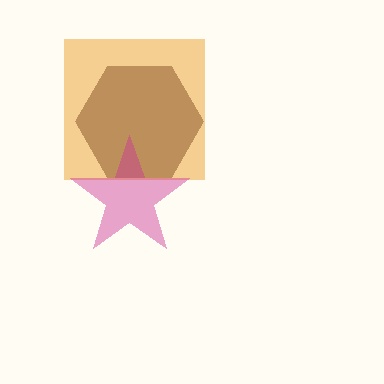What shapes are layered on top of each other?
The layered shapes are: an orange square, a brown hexagon, a magenta star.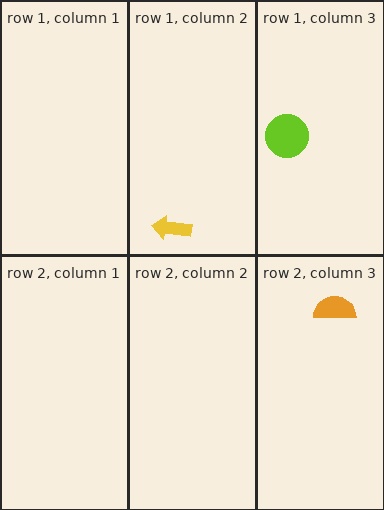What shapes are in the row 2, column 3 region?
The orange semicircle.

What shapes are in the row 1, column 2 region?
The yellow arrow.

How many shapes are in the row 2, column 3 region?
1.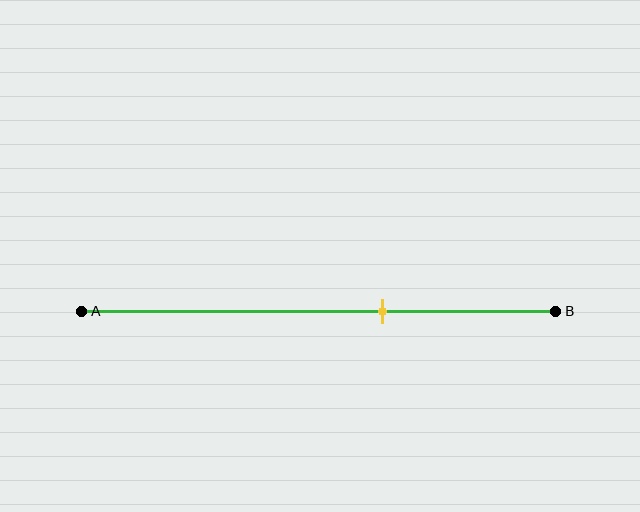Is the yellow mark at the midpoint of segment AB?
No, the mark is at about 65% from A, not at the 50% midpoint.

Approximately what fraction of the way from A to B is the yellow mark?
The yellow mark is approximately 65% of the way from A to B.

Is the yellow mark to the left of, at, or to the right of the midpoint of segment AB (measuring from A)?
The yellow mark is to the right of the midpoint of segment AB.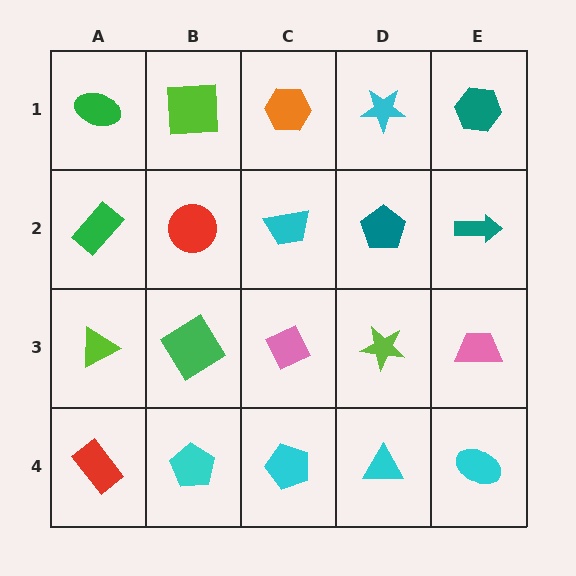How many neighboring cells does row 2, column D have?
4.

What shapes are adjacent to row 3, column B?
A red circle (row 2, column B), a cyan pentagon (row 4, column B), a lime triangle (row 3, column A), a pink diamond (row 3, column C).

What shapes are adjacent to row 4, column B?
A green diamond (row 3, column B), a red rectangle (row 4, column A), a cyan pentagon (row 4, column C).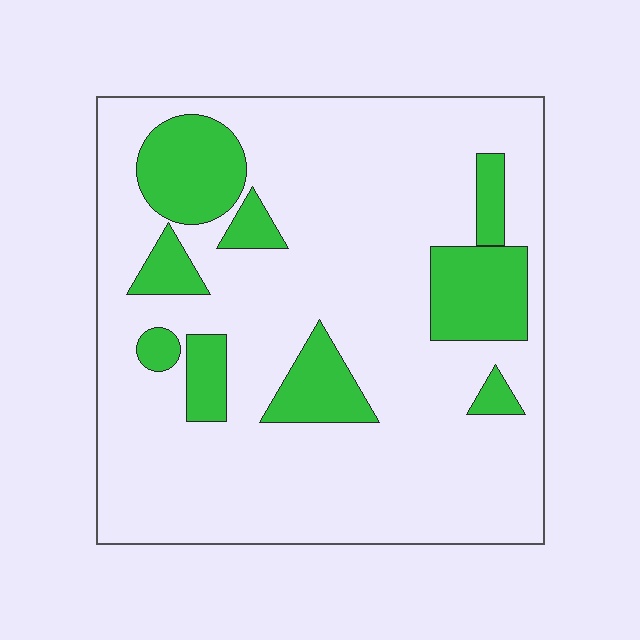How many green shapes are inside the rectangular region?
9.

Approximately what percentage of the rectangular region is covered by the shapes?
Approximately 20%.